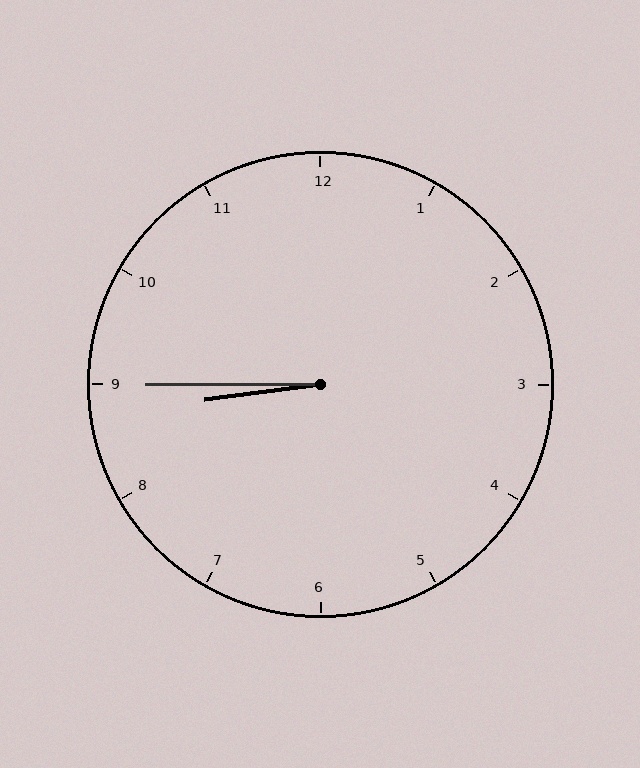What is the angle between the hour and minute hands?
Approximately 8 degrees.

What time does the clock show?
8:45.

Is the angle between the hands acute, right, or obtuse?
It is acute.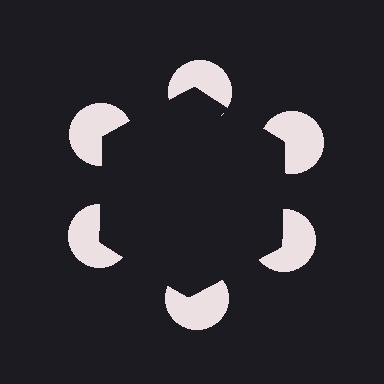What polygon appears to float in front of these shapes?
An illusory hexagon — its edges are inferred from the aligned wedge cuts in the pac-man discs, not physically drawn.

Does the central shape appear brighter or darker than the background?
It typically appears slightly darker than the background, even though no actual brightness change is drawn.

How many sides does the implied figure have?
6 sides.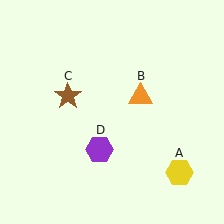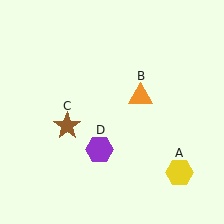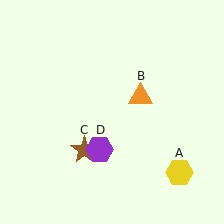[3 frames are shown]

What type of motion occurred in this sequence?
The brown star (object C) rotated counterclockwise around the center of the scene.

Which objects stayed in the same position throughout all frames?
Yellow hexagon (object A) and orange triangle (object B) and purple hexagon (object D) remained stationary.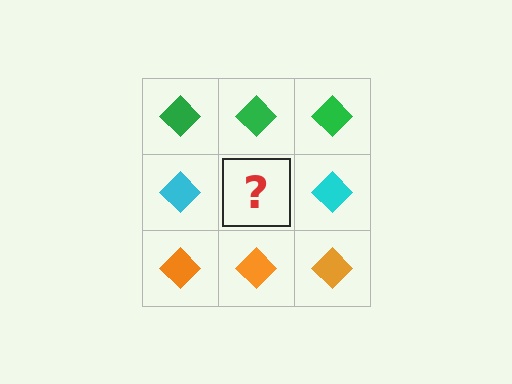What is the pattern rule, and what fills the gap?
The rule is that each row has a consistent color. The gap should be filled with a cyan diamond.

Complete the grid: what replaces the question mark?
The question mark should be replaced with a cyan diamond.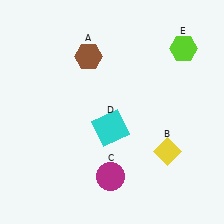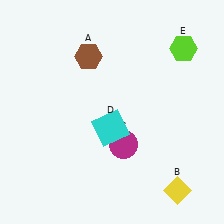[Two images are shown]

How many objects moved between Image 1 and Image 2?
2 objects moved between the two images.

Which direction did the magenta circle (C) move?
The magenta circle (C) moved up.